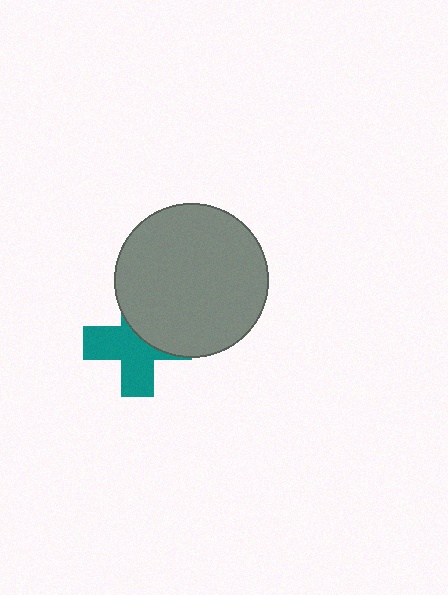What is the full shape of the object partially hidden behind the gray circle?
The partially hidden object is a teal cross.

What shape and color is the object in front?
The object in front is a gray circle.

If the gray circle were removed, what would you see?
You would see the complete teal cross.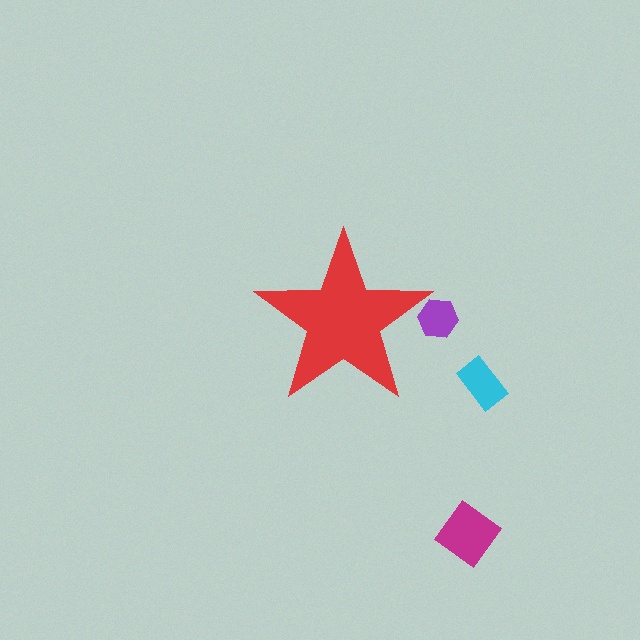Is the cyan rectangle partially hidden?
No, the cyan rectangle is fully visible.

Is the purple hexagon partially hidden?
Yes, the purple hexagon is partially hidden behind the red star.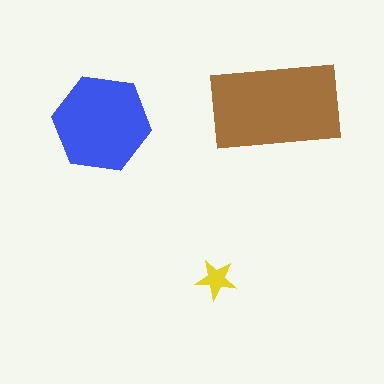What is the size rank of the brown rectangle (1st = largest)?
1st.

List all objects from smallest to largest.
The yellow star, the blue hexagon, the brown rectangle.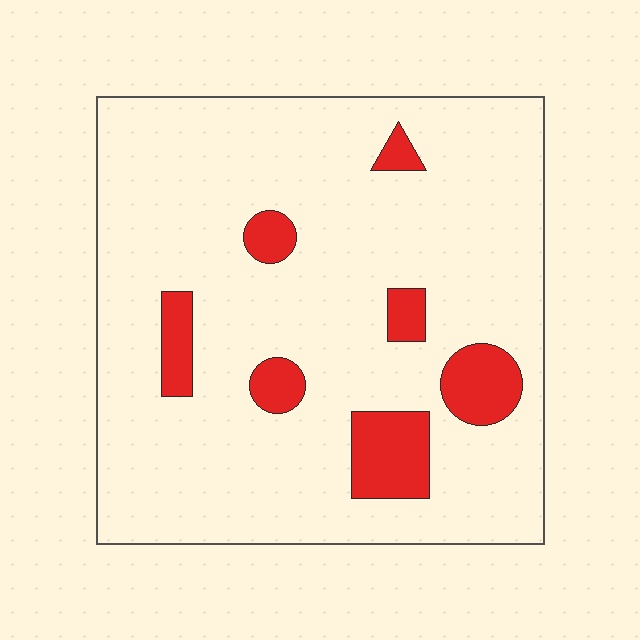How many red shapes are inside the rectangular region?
7.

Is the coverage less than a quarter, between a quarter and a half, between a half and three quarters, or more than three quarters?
Less than a quarter.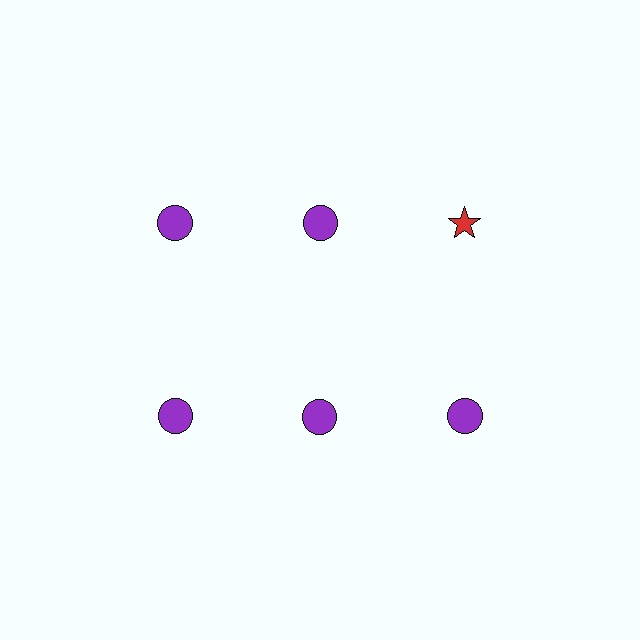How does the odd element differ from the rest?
It differs in both color (red instead of purple) and shape (star instead of circle).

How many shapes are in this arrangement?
There are 6 shapes arranged in a grid pattern.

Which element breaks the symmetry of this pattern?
The red star in the top row, center column breaks the symmetry. All other shapes are purple circles.